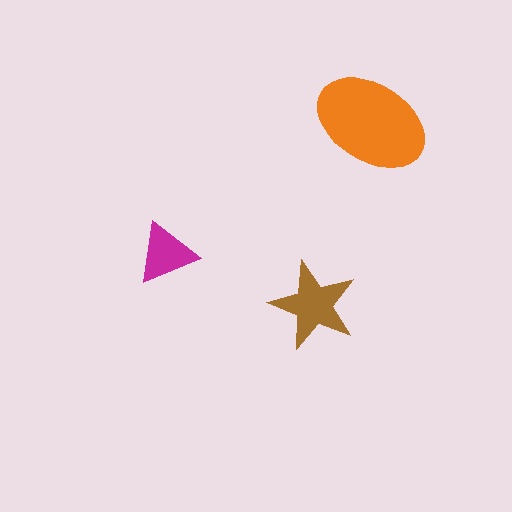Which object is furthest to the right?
The orange ellipse is rightmost.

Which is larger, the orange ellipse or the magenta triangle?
The orange ellipse.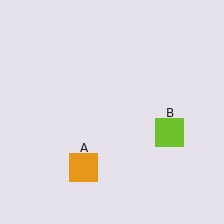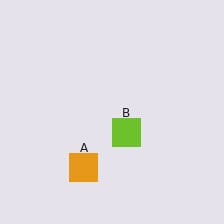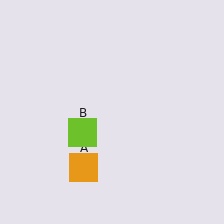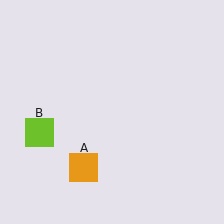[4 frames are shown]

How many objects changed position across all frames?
1 object changed position: lime square (object B).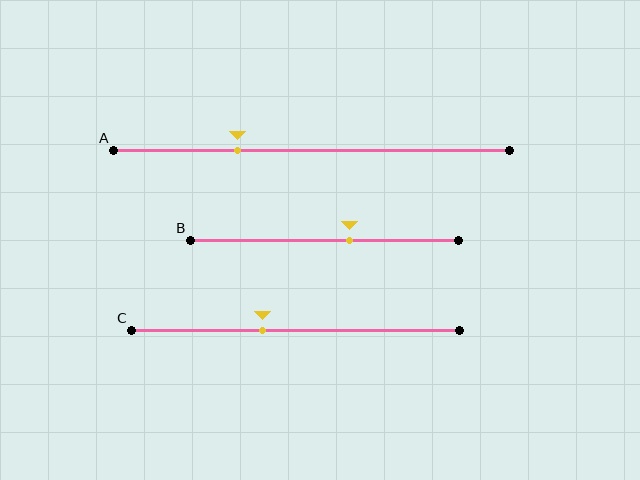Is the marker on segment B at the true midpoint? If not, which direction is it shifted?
No, the marker on segment B is shifted to the right by about 9% of the segment length.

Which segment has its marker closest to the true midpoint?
Segment B has its marker closest to the true midpoint.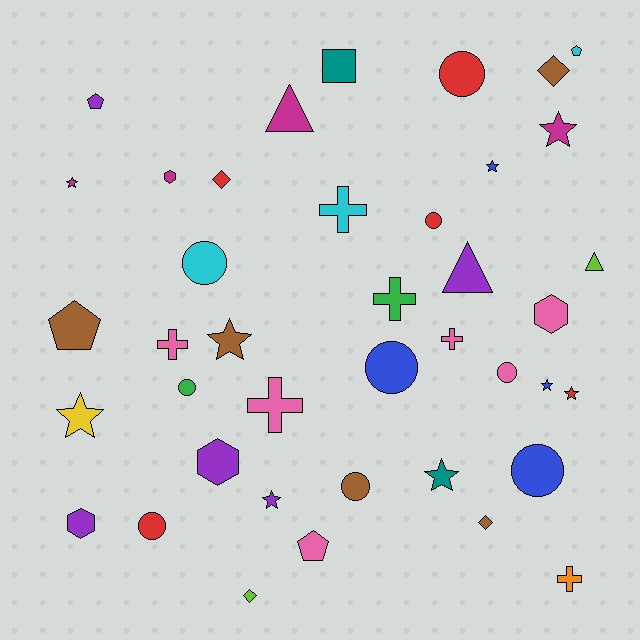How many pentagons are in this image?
There are 4 pentagons.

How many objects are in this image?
There are 40 objects.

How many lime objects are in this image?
There are 2 lime objects.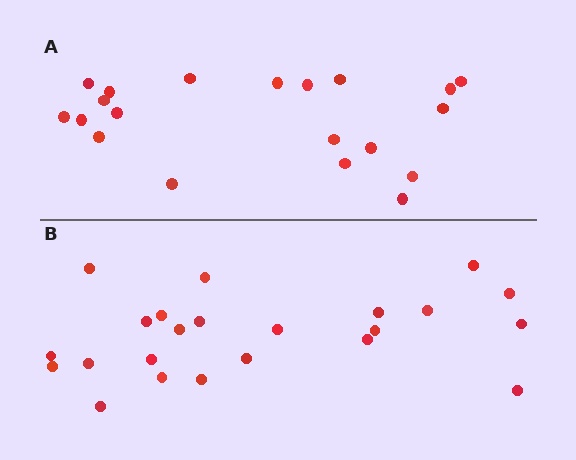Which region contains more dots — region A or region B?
Region B (the bottom region) has more dots.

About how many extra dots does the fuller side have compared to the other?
Region B has just a few more — roughly 2 or 3 more dots than region A.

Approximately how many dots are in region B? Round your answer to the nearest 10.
About 20 dots. (The exact count is 23, which rounds to 20.)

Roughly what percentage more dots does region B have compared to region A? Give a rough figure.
About 15% more.